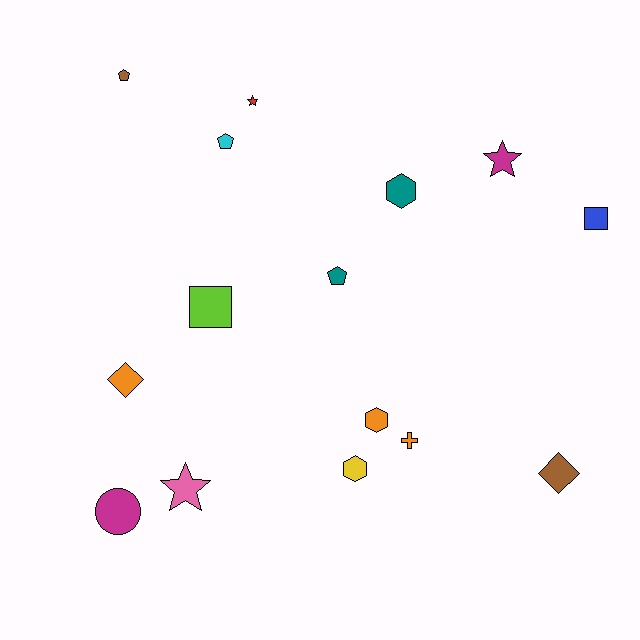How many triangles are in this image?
There are no triangles.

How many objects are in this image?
There are 15 objects.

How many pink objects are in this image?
There is 1 pink object.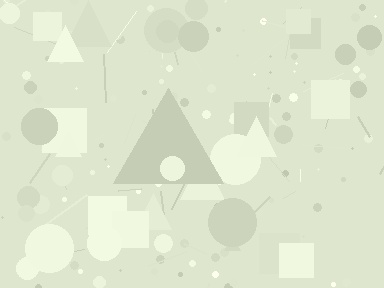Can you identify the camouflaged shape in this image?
The camouflaged shape is a triangle.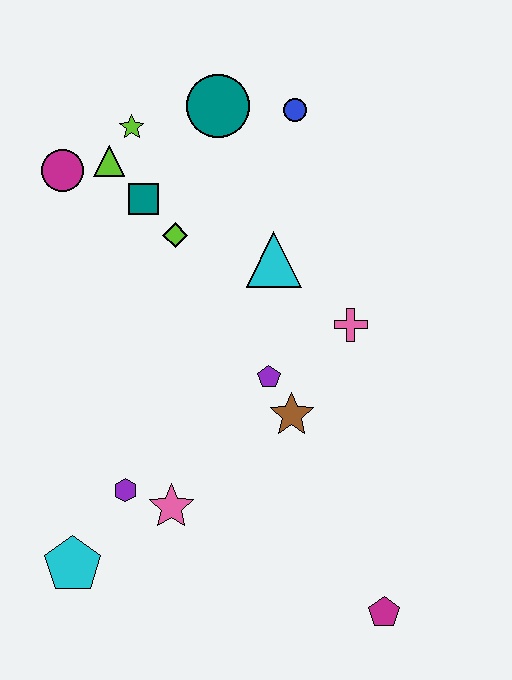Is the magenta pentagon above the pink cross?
No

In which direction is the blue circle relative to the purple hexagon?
The blue circle is above the purple hexagon.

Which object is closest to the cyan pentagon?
The purple hexagon is closest to the cyan pentagon.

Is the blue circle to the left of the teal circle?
No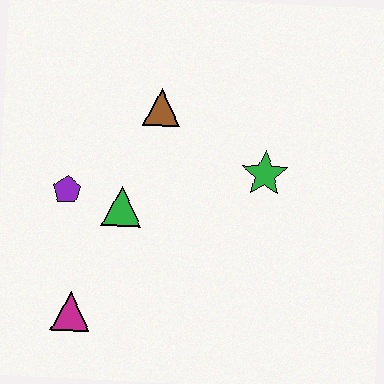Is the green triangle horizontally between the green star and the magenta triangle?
Yes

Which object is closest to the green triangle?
The purple pentagon is closest to the green triangle.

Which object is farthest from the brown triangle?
The magenta triangle is farthest from the brown triangle.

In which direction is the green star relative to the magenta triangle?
The green star is to the right of the magenta triangle.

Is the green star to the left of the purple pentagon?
No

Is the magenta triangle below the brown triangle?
Yes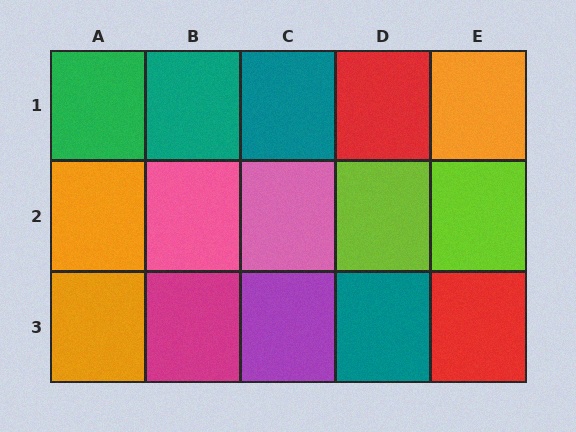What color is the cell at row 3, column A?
Orange.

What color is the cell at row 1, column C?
Teal.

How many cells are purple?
1 cell is purple.